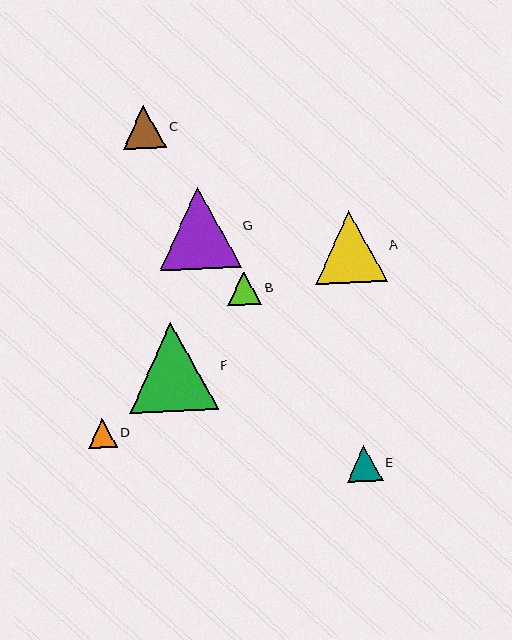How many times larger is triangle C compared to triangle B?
Triangle C is approximately 1.3 times the size of triangle B.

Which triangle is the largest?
Triangle F is the largest with a size of approximately 89 pixels.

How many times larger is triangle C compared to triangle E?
Triangle C is approximately 1.2 times the size of triangle E.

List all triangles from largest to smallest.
From largest to smallest: F, G, A, C, E, B, D.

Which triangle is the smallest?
Triangle D is the smallest with a size of approximately 29 pixels.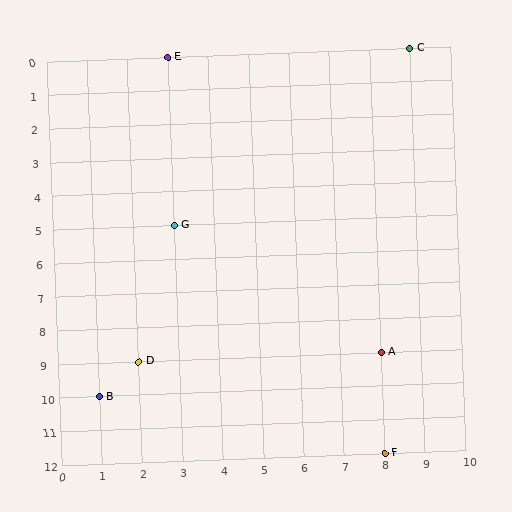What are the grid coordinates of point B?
Point B is at grid coordinates (1, 10).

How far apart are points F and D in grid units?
Points F and D are 6 columns and 3 rows apart (about 6.7 grid units diagonally).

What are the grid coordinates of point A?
Point A is at grid coordinates (8, 9).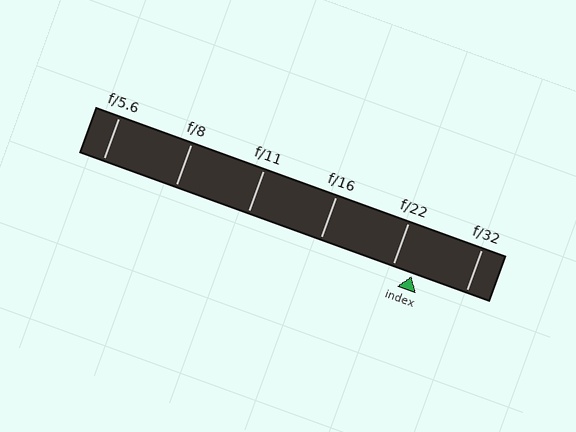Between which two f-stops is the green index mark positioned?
The index mark is between f/22 and f/32.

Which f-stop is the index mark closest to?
The index mark is closest to f/22.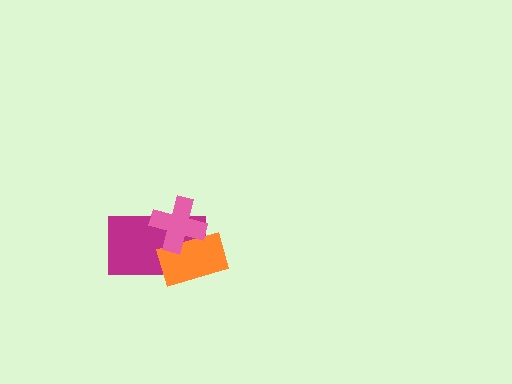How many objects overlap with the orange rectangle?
2 objects overlap with the orange rectangle.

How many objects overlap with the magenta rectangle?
2 objects overlap with the magenta rectangle.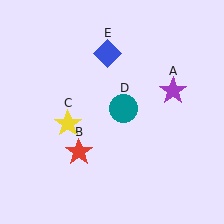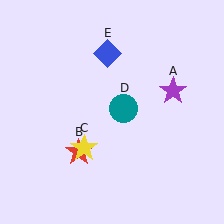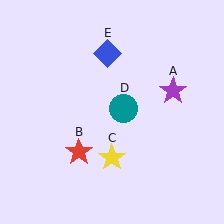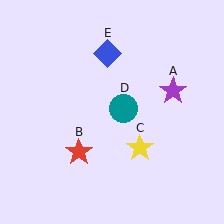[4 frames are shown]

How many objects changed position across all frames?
1 object changed position: yellow star (object C).